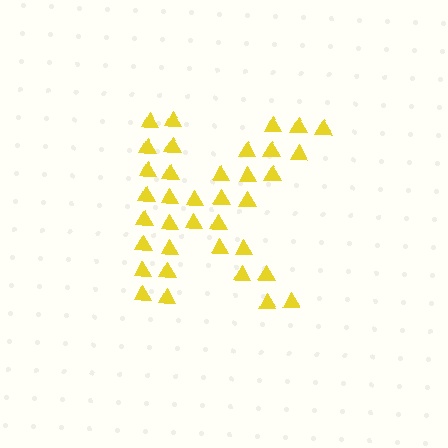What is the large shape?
The large shape is the letter K.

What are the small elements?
The small elements are triangles.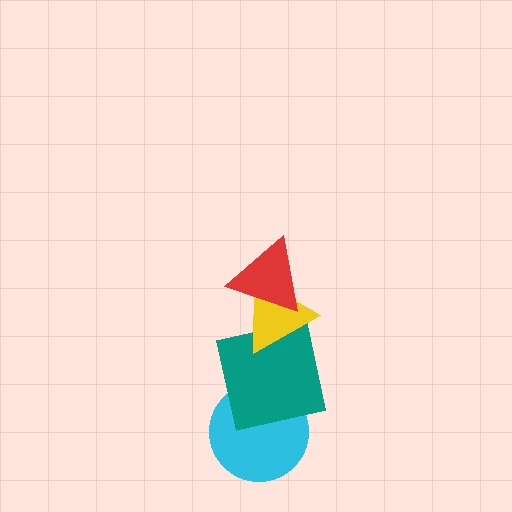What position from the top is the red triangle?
The red triangle is 1st from the top.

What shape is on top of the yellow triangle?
The red triangle is on top of the yellow triangle.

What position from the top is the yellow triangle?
The yellow triangle is 2nd from the top.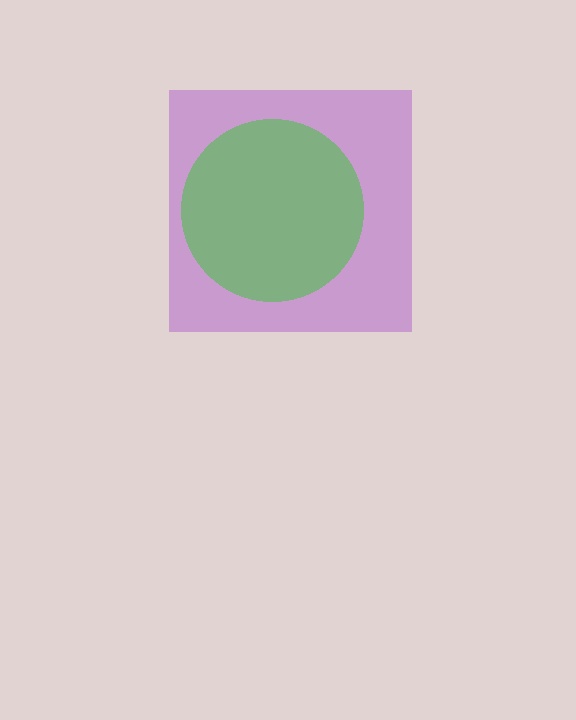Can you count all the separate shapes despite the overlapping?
Yes, there are 2 separate shapes.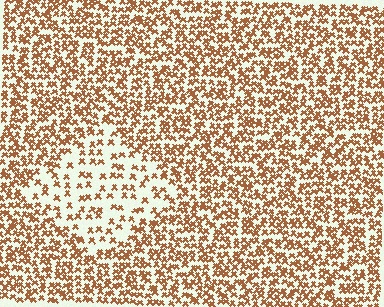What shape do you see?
I see a diamond.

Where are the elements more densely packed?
The elements are more densely packed outside the diamond boundary.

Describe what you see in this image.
The image contains small brown elements arranged at two different densities. A diamond-shaped region is visible where the elements are less densely packed than the surrounding area.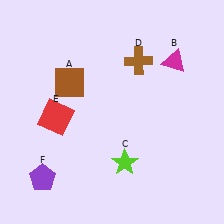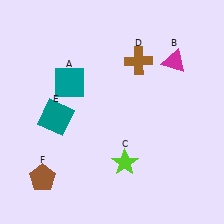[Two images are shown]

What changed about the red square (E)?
In Image 1, E is red. In Image 2, it changed to teal.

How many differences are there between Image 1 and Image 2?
There are 3 differences between the two images.